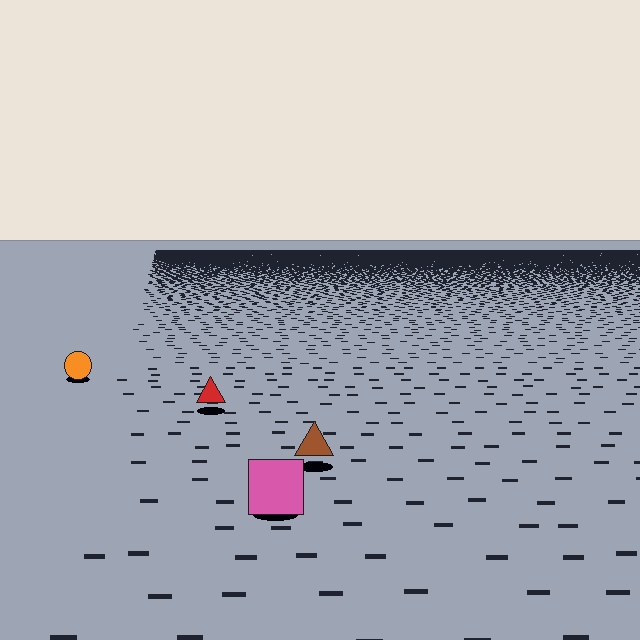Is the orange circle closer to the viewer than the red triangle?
No. The red triangle is closer — you can tell from the texture gradient: the ground texture is coarser near it.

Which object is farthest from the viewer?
The orange circle is farthest from the viewer. It appears smaller and the ground texture around it is denser.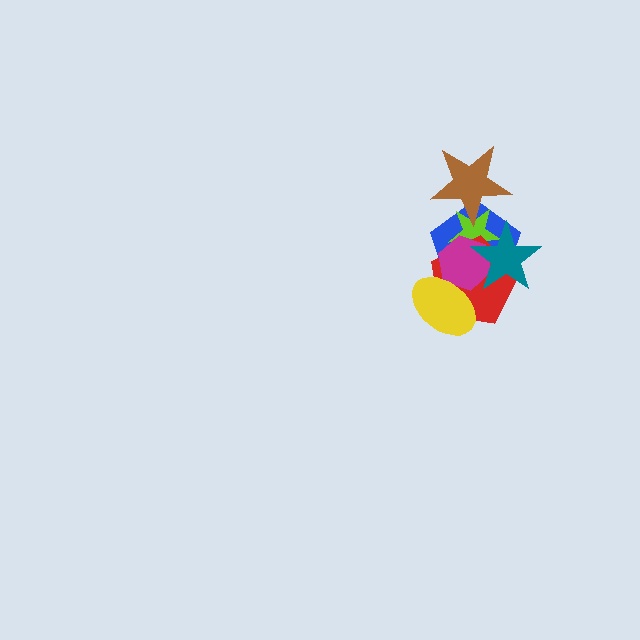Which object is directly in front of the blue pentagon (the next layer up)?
The lime star is directly in front of the blue pentagon.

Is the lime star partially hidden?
Yes, it is partially covered by another shape.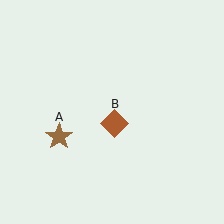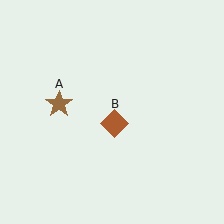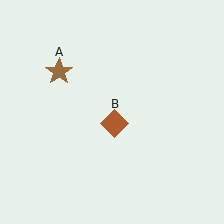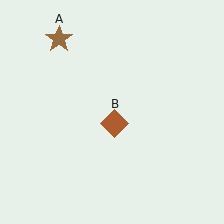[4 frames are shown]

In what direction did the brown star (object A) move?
The brown star (object A) moved up.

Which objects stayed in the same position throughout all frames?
Brown diamond (object B) remained stationary.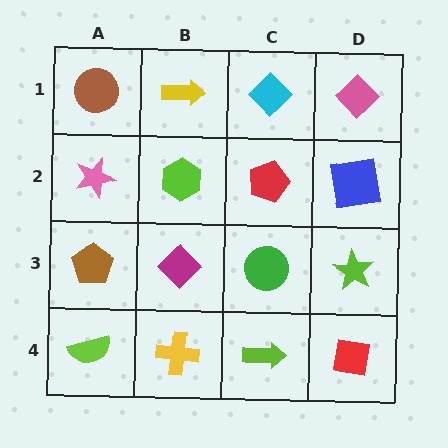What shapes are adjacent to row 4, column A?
A brown pentagon (row 3, column A), a yellow cross (row 4, column B).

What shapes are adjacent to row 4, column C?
A green circle (row 3, column C), a yellow cross (row 4, column B), a red square (row 4, column D).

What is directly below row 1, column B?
A lime hexagon.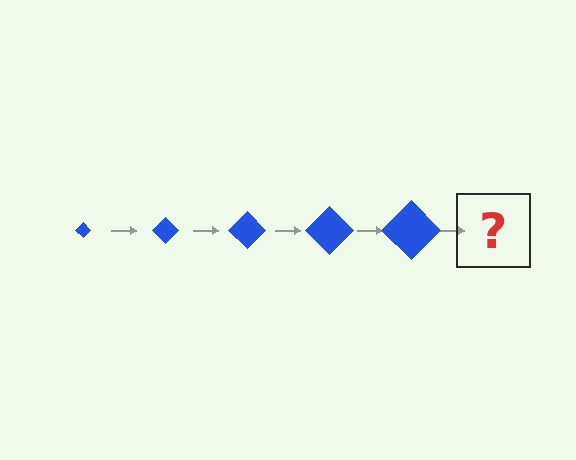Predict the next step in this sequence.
The next step is a blue diamond, larger than the previous one.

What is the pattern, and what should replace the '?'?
The pattern is that the diamond gets progressively larger each step. The '?' should be a blue diamond, larger than the previous one.